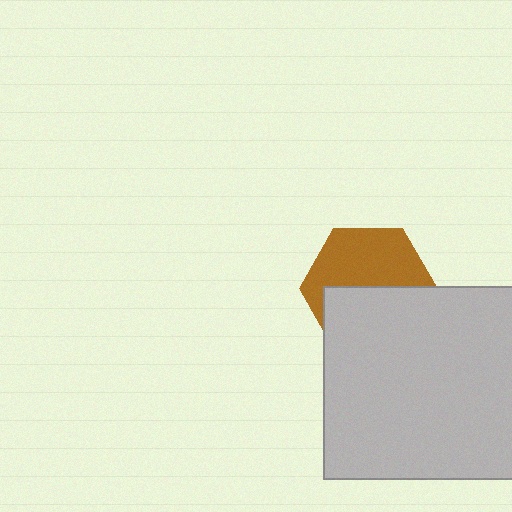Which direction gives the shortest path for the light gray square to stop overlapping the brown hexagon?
Moving down gives the shortest separation.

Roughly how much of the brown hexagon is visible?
About half of it is visible (roughly 51%).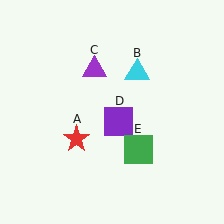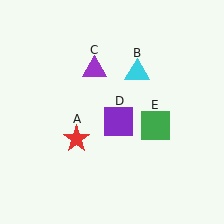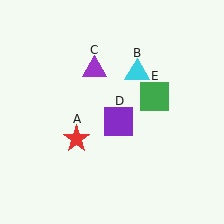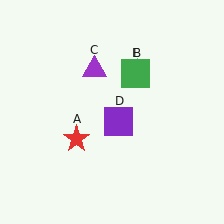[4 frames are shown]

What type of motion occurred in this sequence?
The green square (object E) rotated counterclockwise around the center of the scene.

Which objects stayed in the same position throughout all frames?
Red star (object A) and cyan triangle (object B) and purple triangle (object C) and purple square (object D) remained stationary.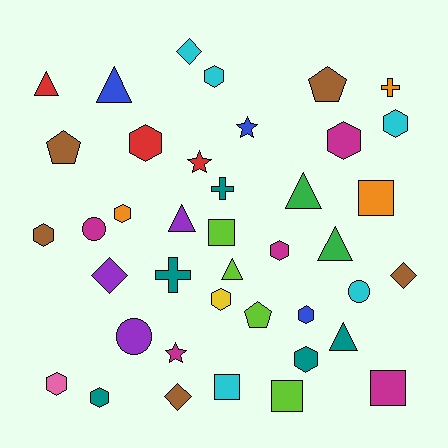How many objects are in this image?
There are 40 objects.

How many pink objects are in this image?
There is 1 pink object.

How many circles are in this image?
There are 3 circles.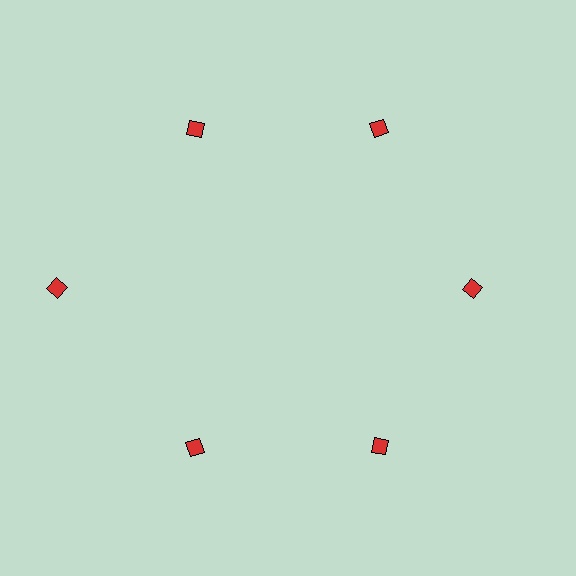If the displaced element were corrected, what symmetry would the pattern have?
It would have 6-fold rotational symmetry — the pattern would map onto itself every 60 degrees.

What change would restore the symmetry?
The symmetry would be restored by moving it inward, back onto the ring so that all 6 diamonds sit at equal angles and equal distance from the center.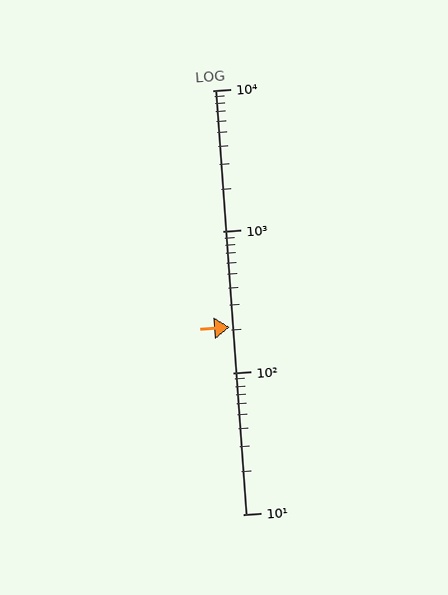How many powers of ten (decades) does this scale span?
The scale spans 3 decades, from 10 to 10000.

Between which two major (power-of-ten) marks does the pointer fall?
The pointer is between 100 and 1000.